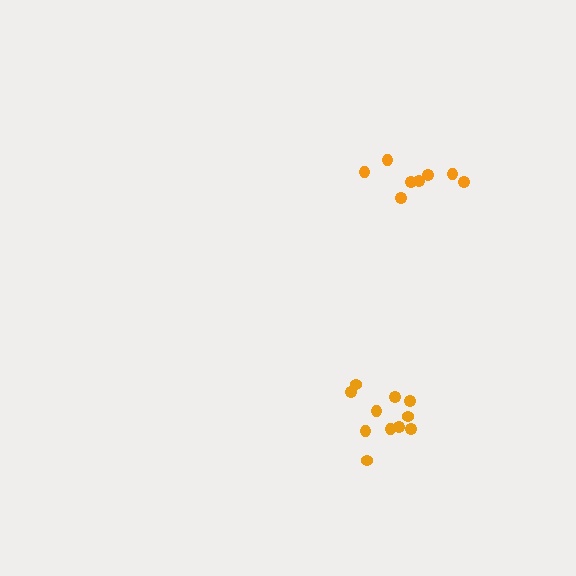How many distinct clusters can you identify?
There are 2 distinct clusters.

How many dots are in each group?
Group 1: 8 dots, Group 2: 11 dots (19 total).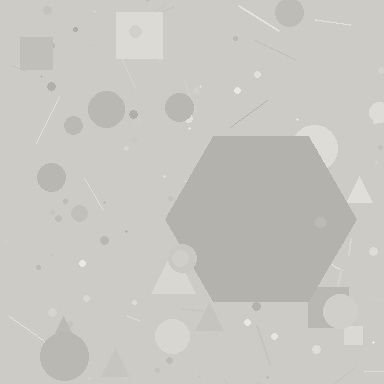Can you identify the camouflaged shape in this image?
The camouflaged shape is a hexagon.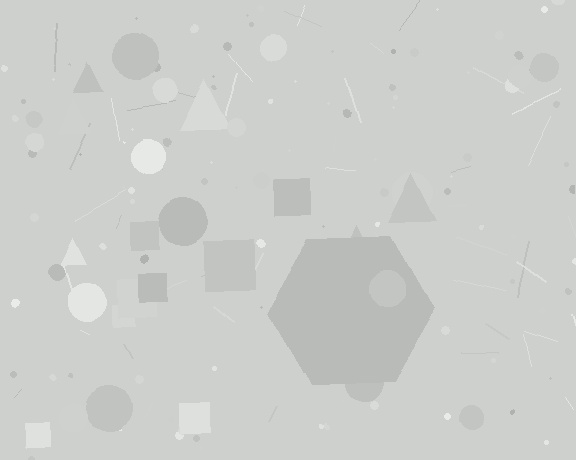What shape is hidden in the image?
A hexagon is hidden in the image.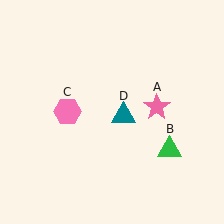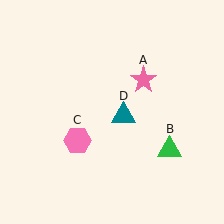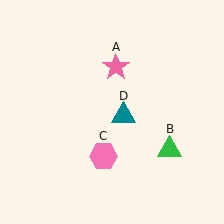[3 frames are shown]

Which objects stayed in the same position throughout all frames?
Green triangle (object B) and teal triangle (object D) remained stationary.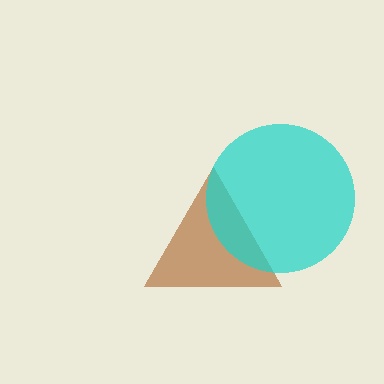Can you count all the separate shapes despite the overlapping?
Yes, there are 2 separate shapes.